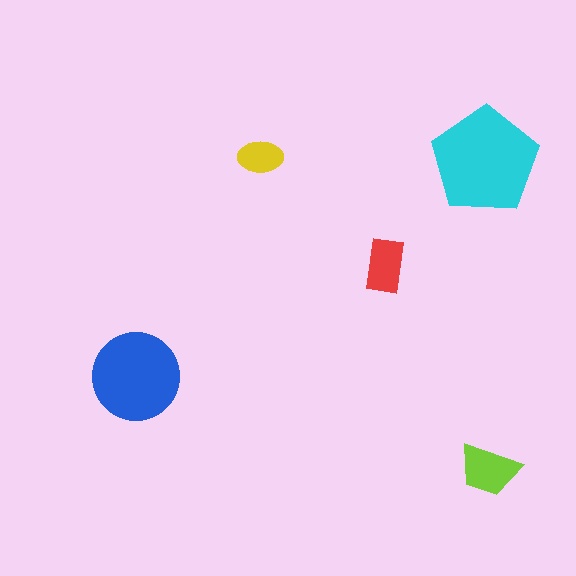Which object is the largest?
The cyan pentagon.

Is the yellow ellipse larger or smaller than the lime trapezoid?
Smaller.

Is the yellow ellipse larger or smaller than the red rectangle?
Smaller.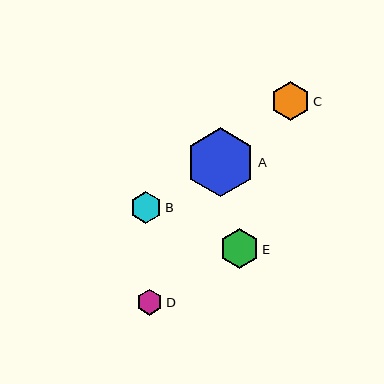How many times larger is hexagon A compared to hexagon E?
Hexagon A is approximately 1.7 times the size of hexagon E.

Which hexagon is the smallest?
Hexagon D is the smallest with a size of approximately 26 pixels.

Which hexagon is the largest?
Hexagon A is the largest with a size of approximately 69 pixels.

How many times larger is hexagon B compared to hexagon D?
Hexagon B is approximately 1.2 times the size of hexagon D.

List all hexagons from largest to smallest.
From largest to smallest: A, E, C, B, D.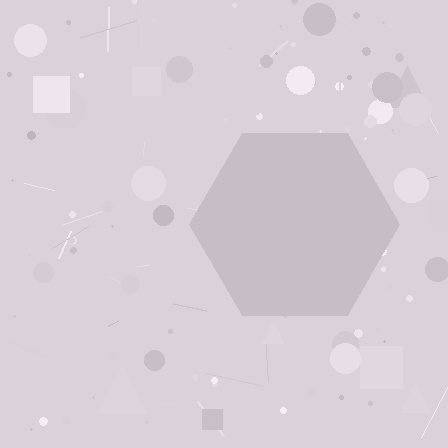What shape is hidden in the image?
A hexagon is hidden in the image.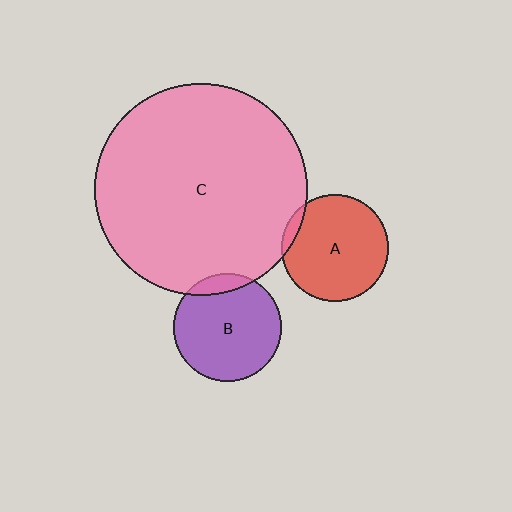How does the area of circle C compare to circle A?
Approximately 3.9 times.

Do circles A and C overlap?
Yes.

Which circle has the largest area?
Circle C (pink).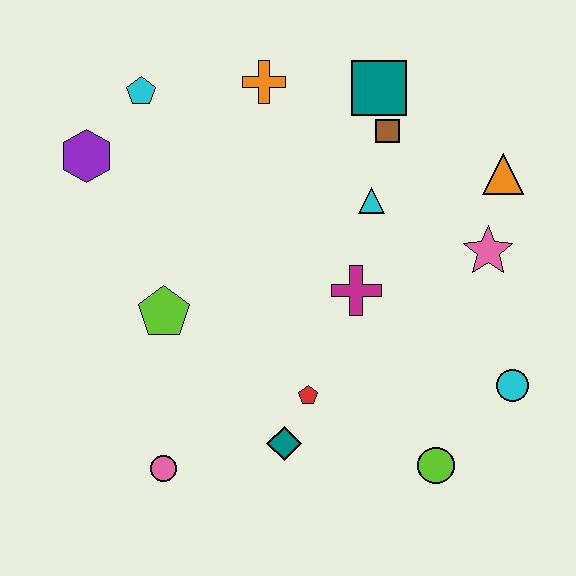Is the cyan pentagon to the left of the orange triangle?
Yes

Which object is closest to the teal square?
The brown square is closest to the teal square.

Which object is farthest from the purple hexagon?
The cyan circle is farthest from the purple hexagon.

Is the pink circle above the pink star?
No